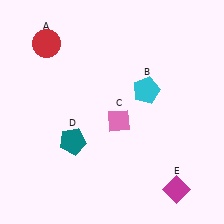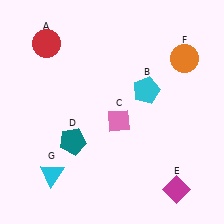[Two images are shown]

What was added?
An orange circle (F), a cyan triangle (G) were added in Image 2.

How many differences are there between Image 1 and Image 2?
There are 2 differences between the two images.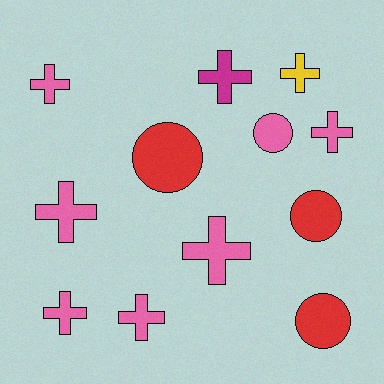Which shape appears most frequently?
Cross, with 8 objects.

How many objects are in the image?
There are 12 objects.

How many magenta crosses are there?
There is 1 magenta cross.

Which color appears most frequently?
Pink, with 7 objects.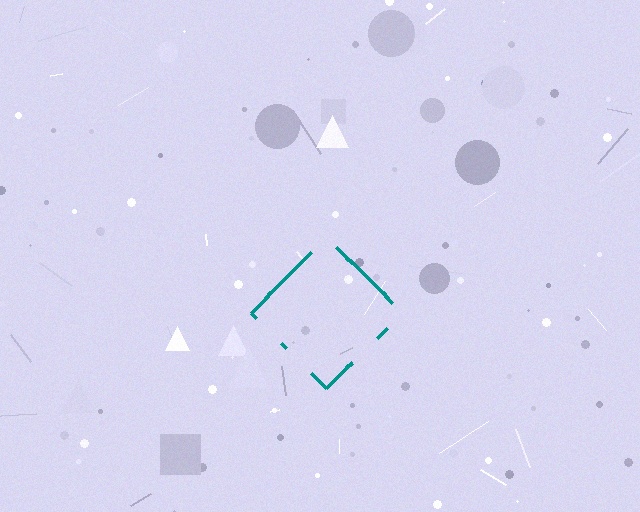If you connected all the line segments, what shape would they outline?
They would outline a diamond.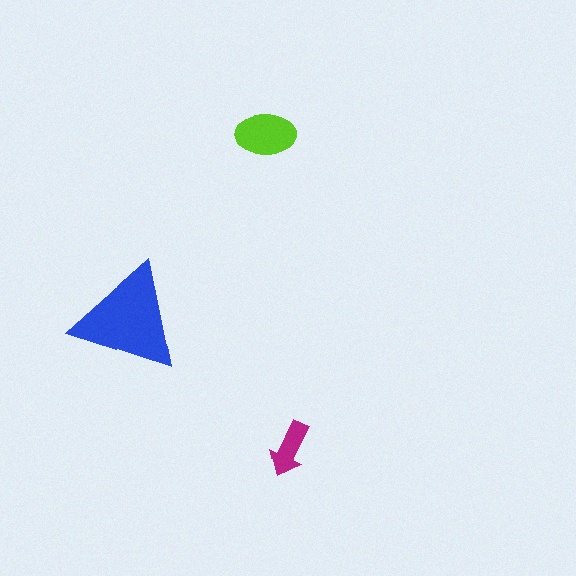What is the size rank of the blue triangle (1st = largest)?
1st.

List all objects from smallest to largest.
The magenta arrow, the lime ellipse, the blue triangle.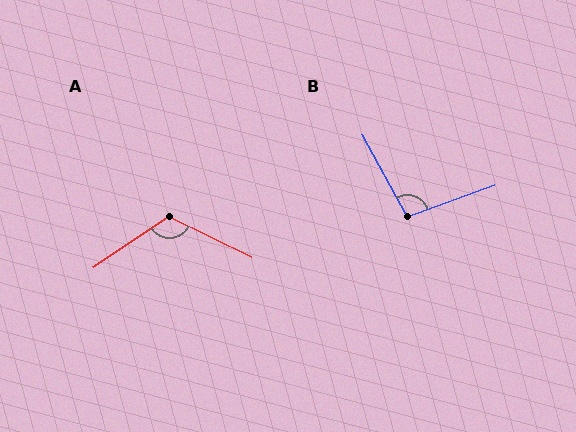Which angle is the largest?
A, at approximately 120 degrees.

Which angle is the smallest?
B, at approximately 99 degrees.